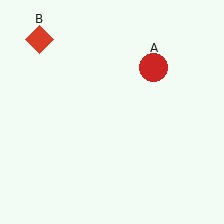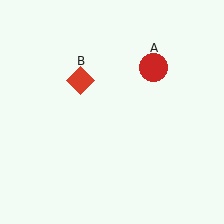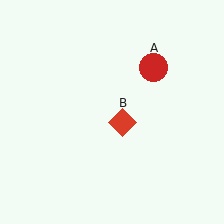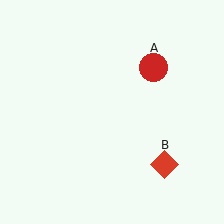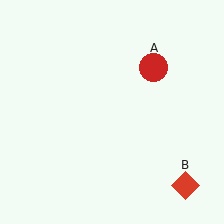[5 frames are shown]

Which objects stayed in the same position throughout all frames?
Red circle (object A) remained stationary.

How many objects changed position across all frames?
1 object changed position: red diamond (object B).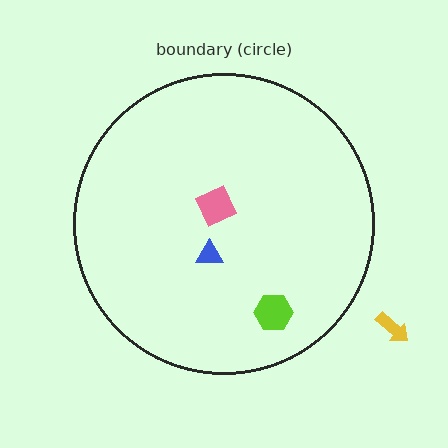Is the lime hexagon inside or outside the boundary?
Inside.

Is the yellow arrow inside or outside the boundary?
Outside.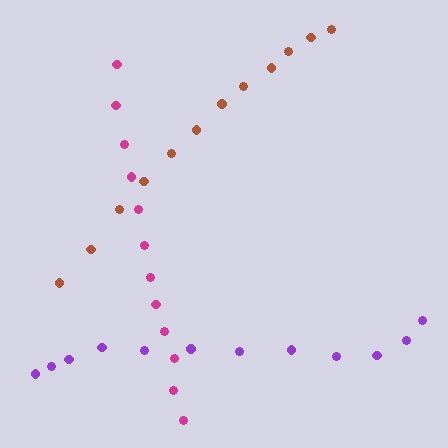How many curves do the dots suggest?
There are 3 distinct paths.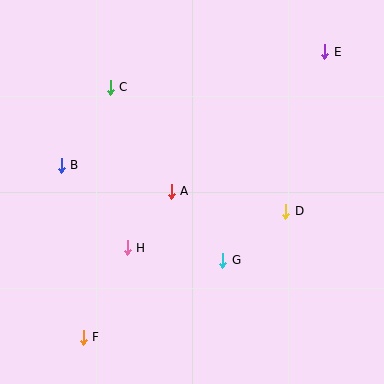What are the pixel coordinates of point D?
Point D is at (286, 211).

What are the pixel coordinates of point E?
Point E is at (325, 52).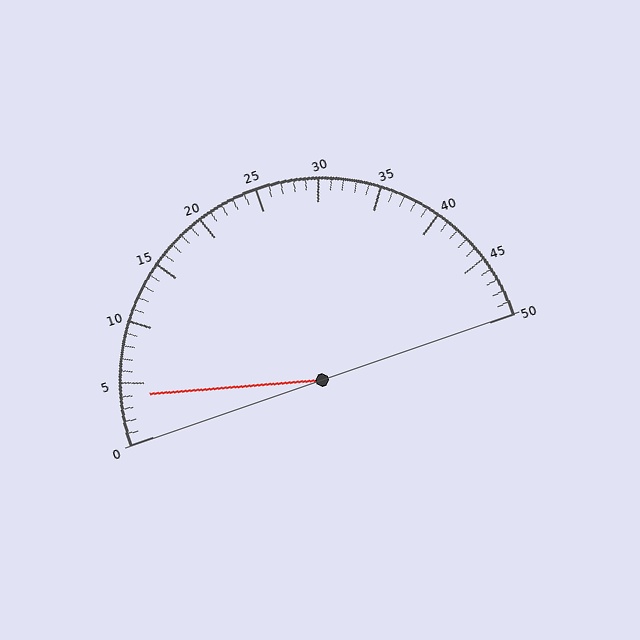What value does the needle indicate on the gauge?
The needle indicates approximately 4.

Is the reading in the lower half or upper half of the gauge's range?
The reading is in the lower half of the range (0 to 50).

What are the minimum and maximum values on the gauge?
The gauge ranges from 0 to 50.